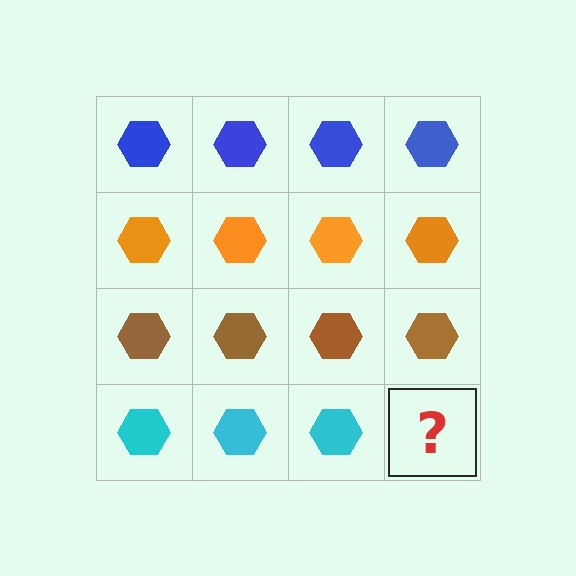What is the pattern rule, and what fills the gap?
The rule is that each row has a consistent color. The gap should be filled with a cyan hexagon.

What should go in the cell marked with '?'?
The missing cell should contain a cyan hexagon.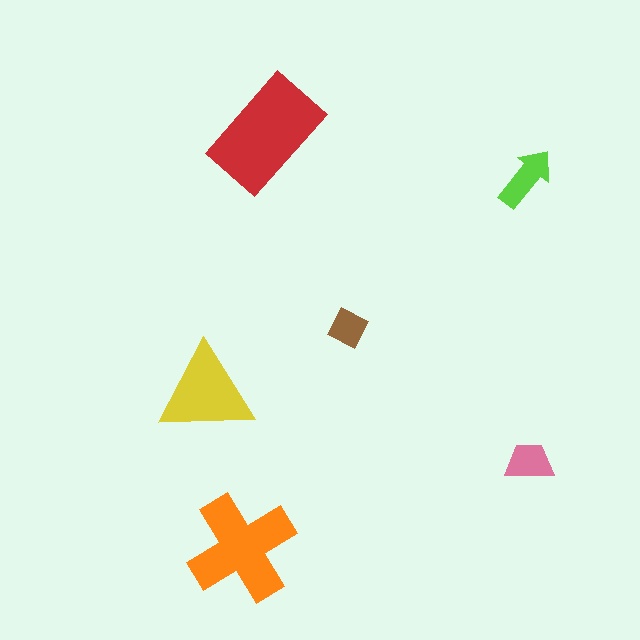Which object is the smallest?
The brown diamond.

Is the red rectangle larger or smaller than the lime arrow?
Larger.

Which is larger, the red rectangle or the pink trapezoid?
The red rectangle.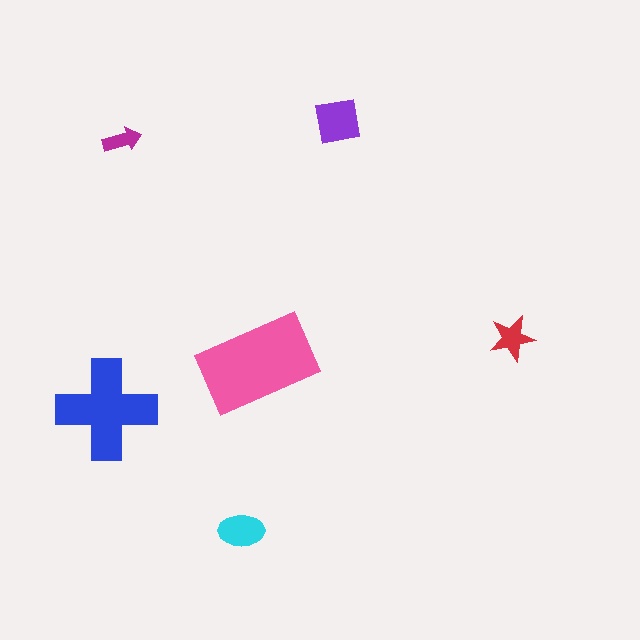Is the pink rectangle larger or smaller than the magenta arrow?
Larger.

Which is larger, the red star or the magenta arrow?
The red star.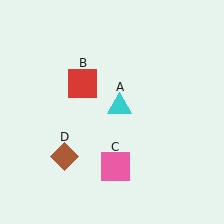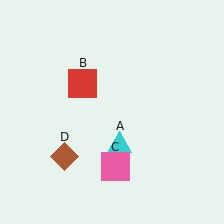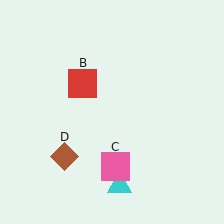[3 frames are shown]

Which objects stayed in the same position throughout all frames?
Red square (object B) and pink square (object C) and brown diamond (object D) remained stationary.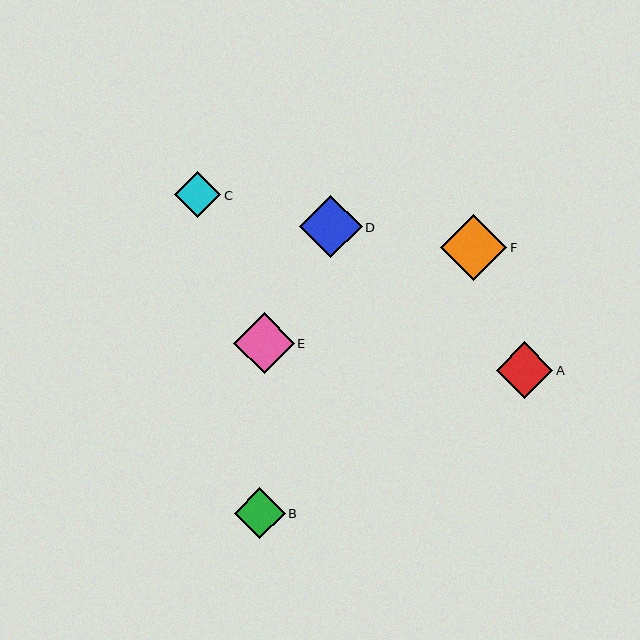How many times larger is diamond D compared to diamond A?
Diamond D is approximately 1.1 times the size of diamond A.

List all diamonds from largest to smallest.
From largest to smallest: F, D, E, A, B, C.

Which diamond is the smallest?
Diamond C is the smallest with a size of approximately 46 pixels.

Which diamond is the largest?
Diamond F is the largest with a size of approximately 66 pixels.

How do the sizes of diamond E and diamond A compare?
Diamond E and diamond A are approximately the same size.